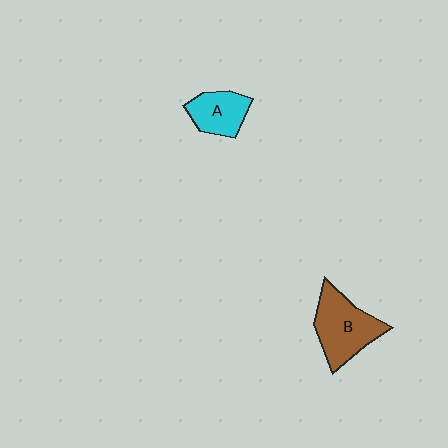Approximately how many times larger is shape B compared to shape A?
Approximately 1.5 times.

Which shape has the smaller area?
Shape A (cyan).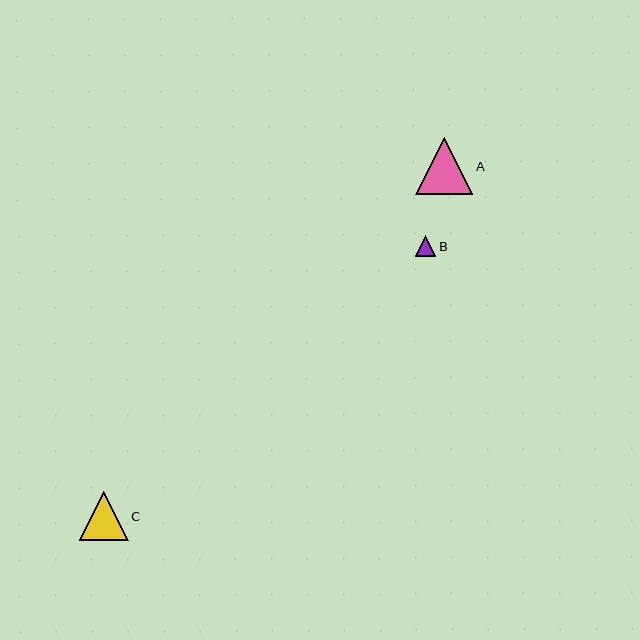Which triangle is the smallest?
Triangle B is the smallest with a size of approximately 21 pixels.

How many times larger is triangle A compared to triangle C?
Triangle A is approximately 1.2 times the size of triangle C.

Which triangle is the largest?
Triangle A is the largest with a size of approximately 57 pixels.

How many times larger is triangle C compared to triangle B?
Triangle C is approximately 2.4 times the size of triangle B.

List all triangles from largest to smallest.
From largest to smallest: A, C, B.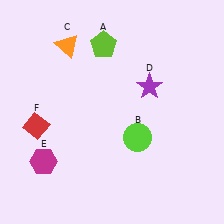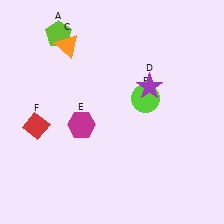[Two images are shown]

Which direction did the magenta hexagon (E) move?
The magenta hexagon (E) moved right.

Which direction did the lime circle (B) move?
The lime circle (B) moved up.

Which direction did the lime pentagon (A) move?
The lime pentagon (A) moved left.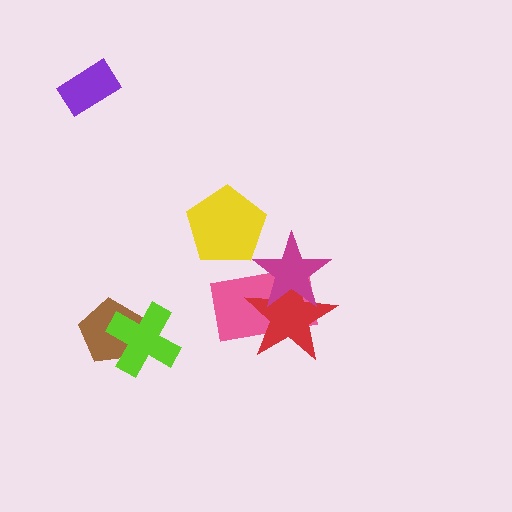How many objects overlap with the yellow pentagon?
0 objects overlap with the yellow pentagon.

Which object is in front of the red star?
The magenta star is in front of the red star.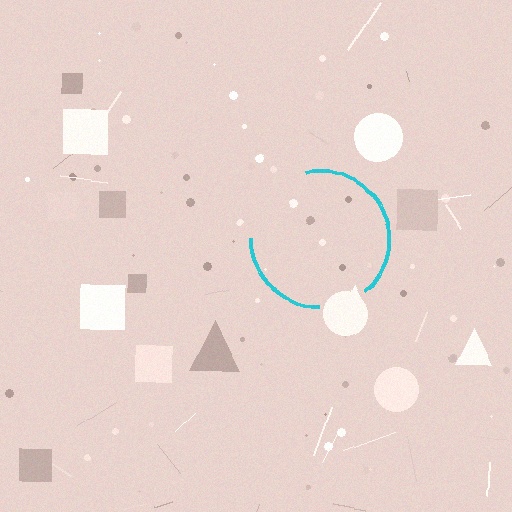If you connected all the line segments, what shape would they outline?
They would outline a circle.